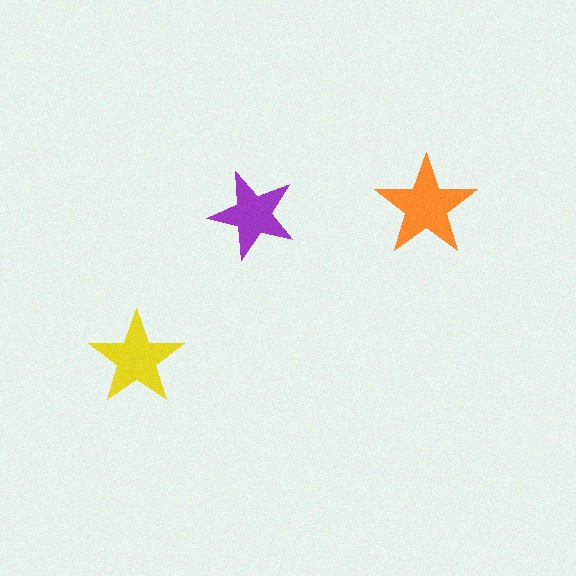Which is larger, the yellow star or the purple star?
The yellow one.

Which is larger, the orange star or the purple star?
The orange one.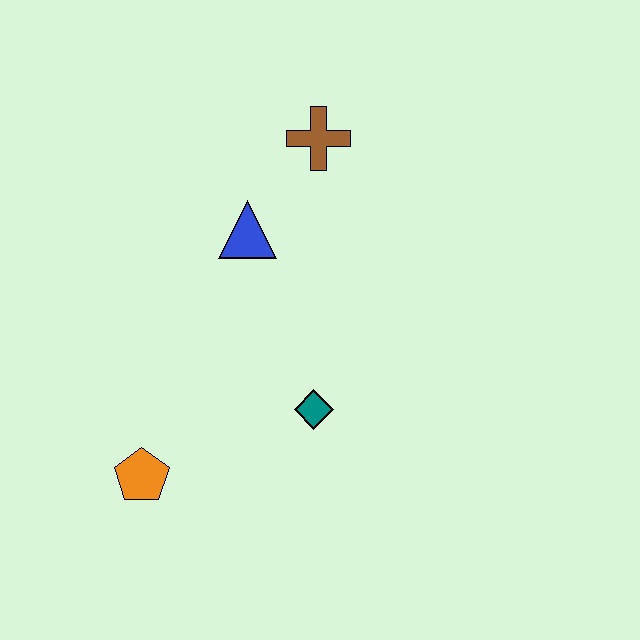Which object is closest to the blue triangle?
The brown cross is closest to the blue triangle.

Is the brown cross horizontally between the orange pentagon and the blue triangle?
No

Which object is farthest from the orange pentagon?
The brown cross is farthest from the orange pentagon.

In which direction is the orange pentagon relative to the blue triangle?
The orange pentagon is below the blue triangle.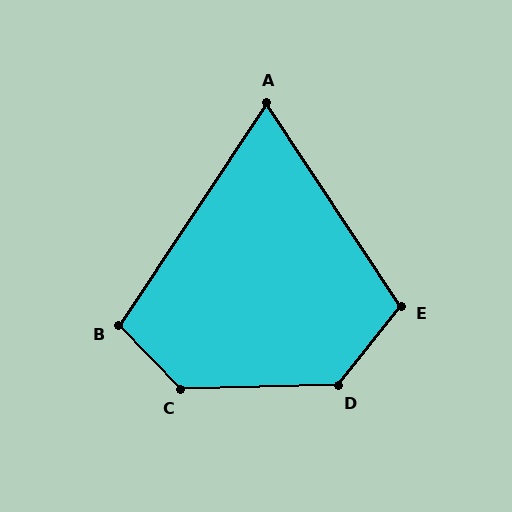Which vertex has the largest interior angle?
C, at approximately 132 degrees.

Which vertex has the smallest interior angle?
A, at approximately 67 degrees.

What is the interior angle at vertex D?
Approximately 130 degrees (obtuse).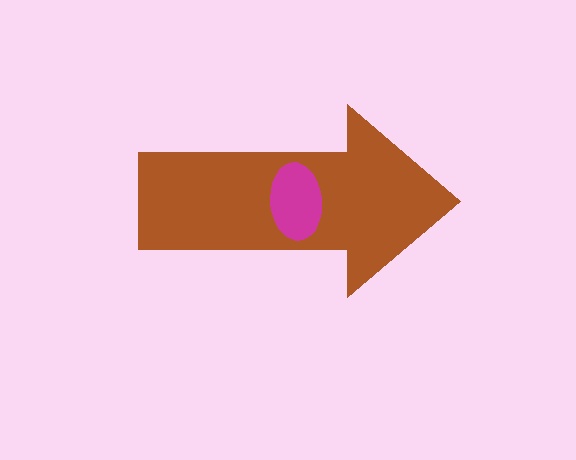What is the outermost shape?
The brown arrow.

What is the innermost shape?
The magenta ellipse.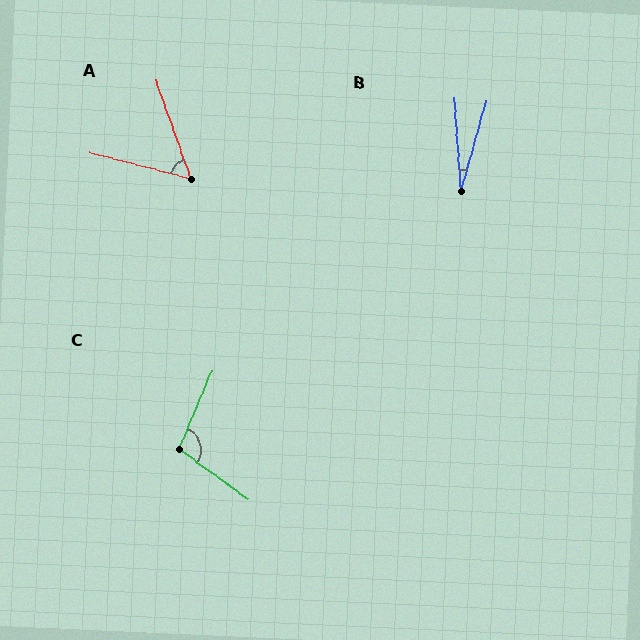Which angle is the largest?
C, at approximately 103 degrees.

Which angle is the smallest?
B, at approximately 19 degrees.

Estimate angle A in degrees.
Approximately 56 degrees.